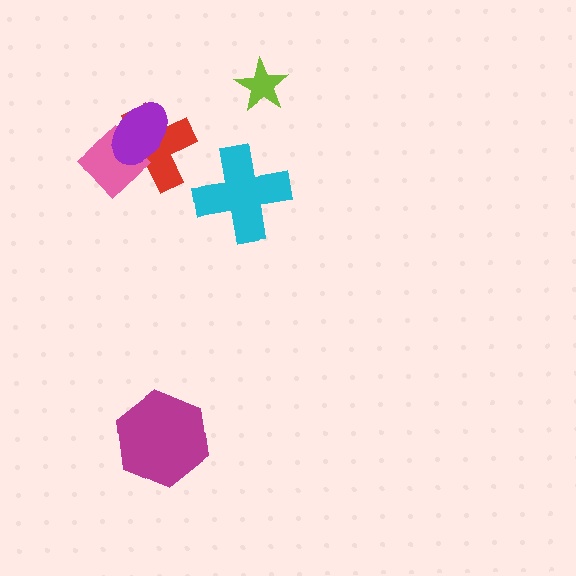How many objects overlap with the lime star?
0 objects overlap with the lime star.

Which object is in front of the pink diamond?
The purple ellipse is in front of the pink diamond.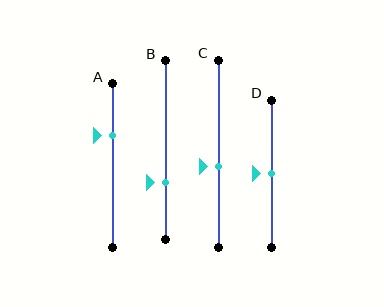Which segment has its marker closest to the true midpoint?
Segment D has its marker closest to the true midpoint.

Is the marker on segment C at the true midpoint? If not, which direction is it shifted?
No, the marker on segment C is shifted downward by about 7% of the segment length.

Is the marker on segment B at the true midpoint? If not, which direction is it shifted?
No, the marker on segment B is shifted downward by about 18% of the segment length.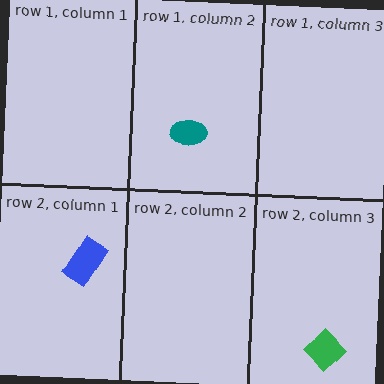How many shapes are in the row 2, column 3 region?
1.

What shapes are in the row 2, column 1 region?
The blue rectangle.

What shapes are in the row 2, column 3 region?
The green diamond.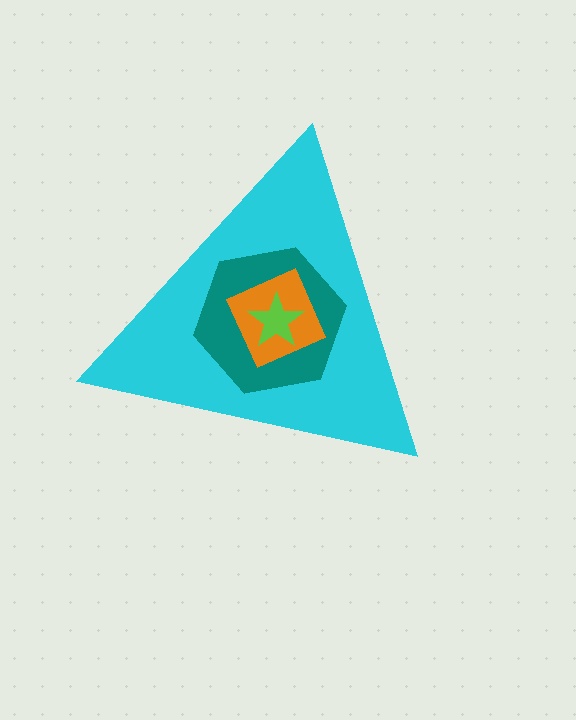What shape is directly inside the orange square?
The lime star.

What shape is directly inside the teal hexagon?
The orange square.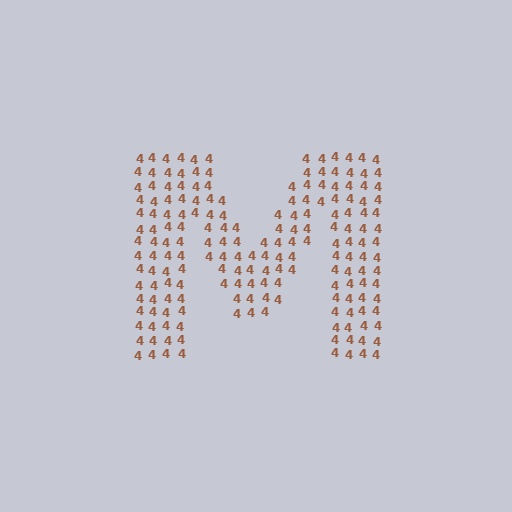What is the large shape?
The large shape is the letter M.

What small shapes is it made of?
It is made of small digit 4's.